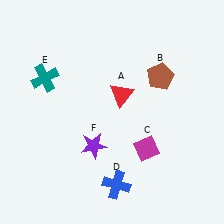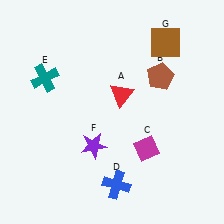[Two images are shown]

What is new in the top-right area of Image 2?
A brown square (G) was added in the top-right area of Image 2.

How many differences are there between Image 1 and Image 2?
There is 1 difference between the two images.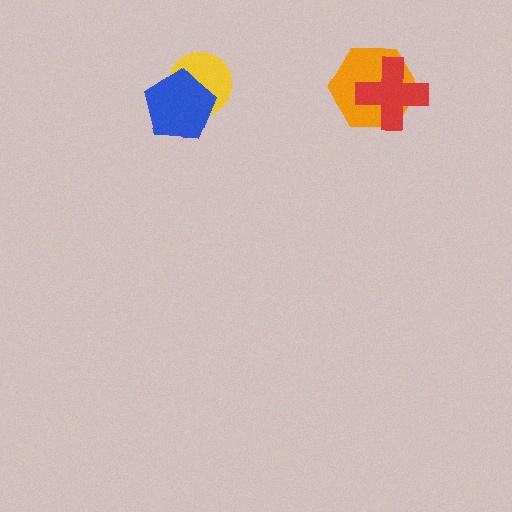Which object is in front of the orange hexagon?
The red cross is in front of the orange hexagon.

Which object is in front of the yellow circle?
The blue pentagon is in front of the yellow circle.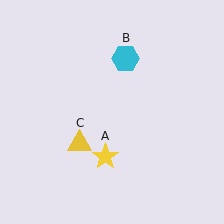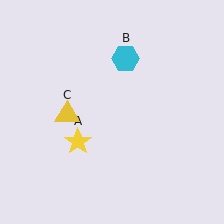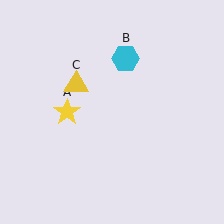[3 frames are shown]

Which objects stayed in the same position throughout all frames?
Cyan hexagon (object B) remained stationary.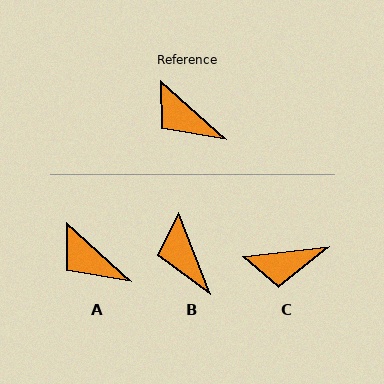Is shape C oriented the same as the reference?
No, it is off by about 49 degrees.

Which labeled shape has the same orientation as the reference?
A.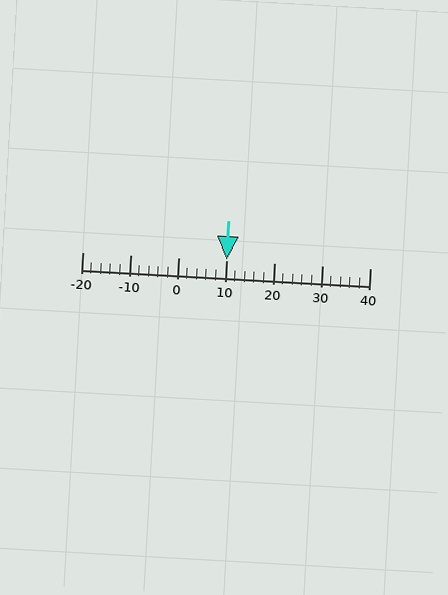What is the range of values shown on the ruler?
The ruler shows values from -20 to 40.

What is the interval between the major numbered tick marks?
The major tick marks are spaced 10 units apart.